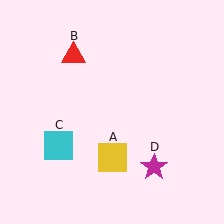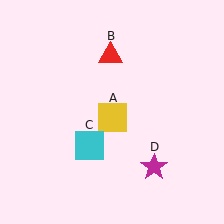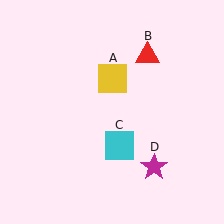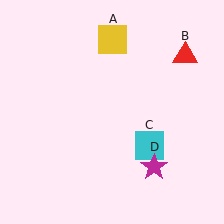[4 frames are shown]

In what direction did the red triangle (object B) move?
The red triangle (object B) moved right.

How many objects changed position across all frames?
3 objects changed position: yellow square (object A), red triangle (object B), cyan square (object C).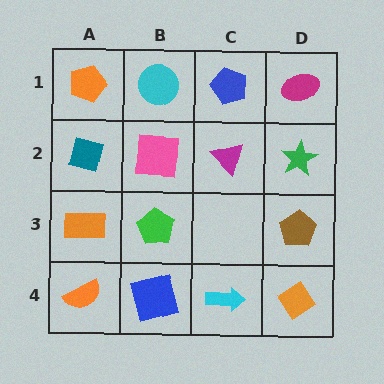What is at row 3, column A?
An orange rectangle.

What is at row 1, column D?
A magenta ellipse.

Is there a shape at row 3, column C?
No, that cell is empty.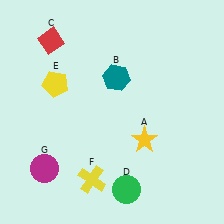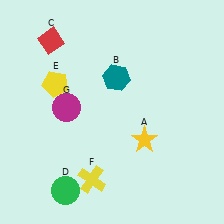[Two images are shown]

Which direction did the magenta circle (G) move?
The magenta circle (G) moved up.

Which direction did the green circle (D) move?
The green circle (D) moved left.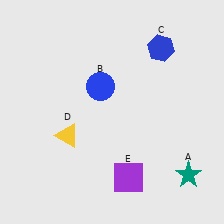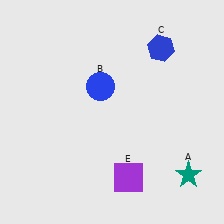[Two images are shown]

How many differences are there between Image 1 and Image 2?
There is 1 difference between the two images.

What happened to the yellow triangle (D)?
The yellow triangle (D) was removed in Image 2. It was in the bottom-left area of Image 1.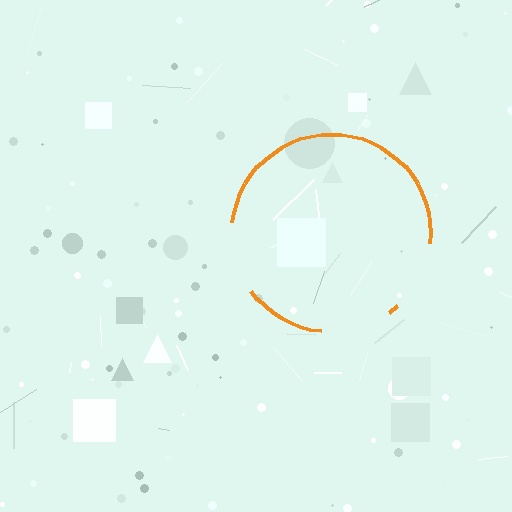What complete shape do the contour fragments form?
The contour fragments form a circle.